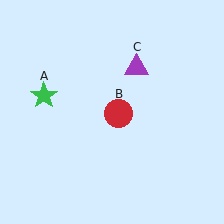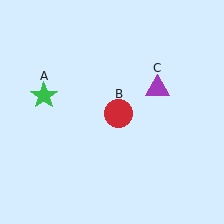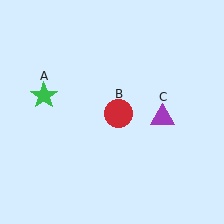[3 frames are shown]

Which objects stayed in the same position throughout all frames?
Green star (object A) and red circle (object B) remained stationary.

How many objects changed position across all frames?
1 object changed position: purple triangle (object C).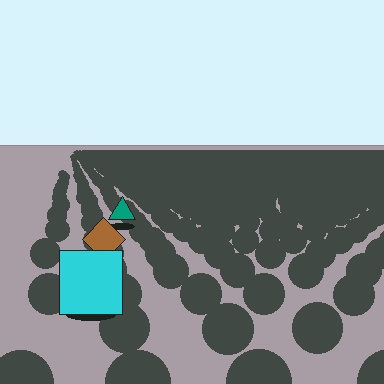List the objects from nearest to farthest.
From nearest to farthest: the cyan square, the brown diamond, the teal triangle.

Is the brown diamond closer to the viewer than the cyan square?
No. The cyan square is closer — you can tell from the texture gradient: the ground texture is coarser near it.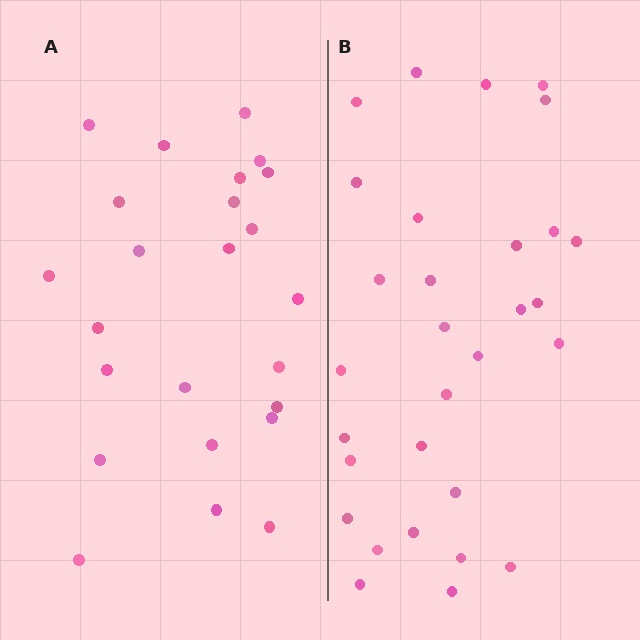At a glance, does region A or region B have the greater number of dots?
Region B (the right region) has more dots.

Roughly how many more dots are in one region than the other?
Region B has about 6 more dots than region A.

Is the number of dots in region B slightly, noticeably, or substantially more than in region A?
Region B has noticeably more, but not dramatically so. The ratio is roughly 1.2 to 1.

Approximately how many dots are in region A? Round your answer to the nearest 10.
About 20 dots. (The exact count is 24, which rounds to 20.)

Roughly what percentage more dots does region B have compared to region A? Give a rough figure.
About 25% more.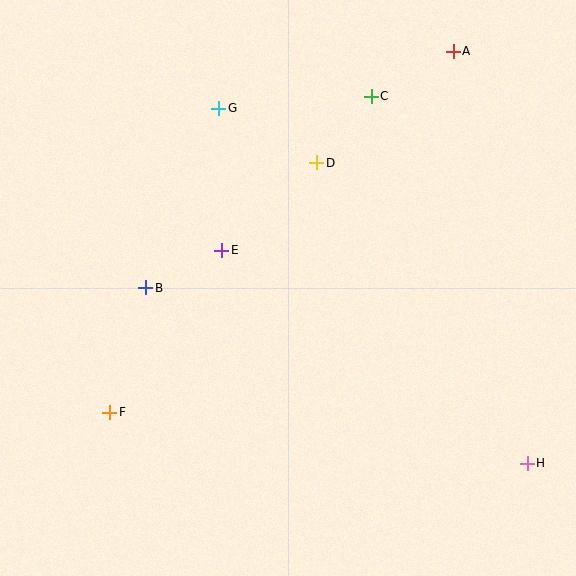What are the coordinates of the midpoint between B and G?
The midpoint between B and G is at (182, 198).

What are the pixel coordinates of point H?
Point H is at (527, 463).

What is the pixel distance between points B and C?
The distance between B and C is 295 pixels.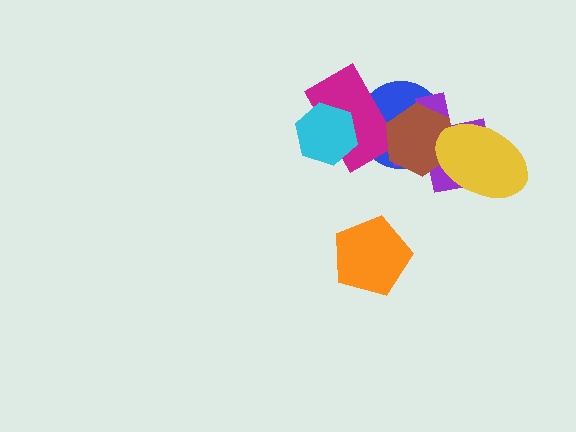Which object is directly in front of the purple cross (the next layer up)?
The brown hexagon is directly in front of the purple cross.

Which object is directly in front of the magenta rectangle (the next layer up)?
The brown hexagon is directly in front of the magenta rectangle.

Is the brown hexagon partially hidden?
Yes, it is partially covered by another shape.